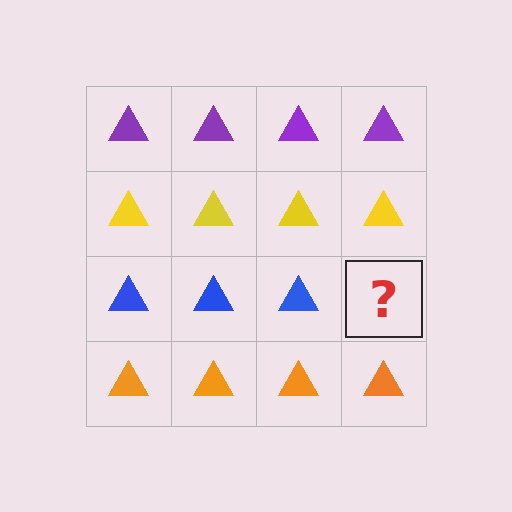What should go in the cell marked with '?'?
The missing cell should contain a blue triangle.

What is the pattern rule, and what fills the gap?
The rule is that each row has a consistent color. The gap should be filled with a blue triangle.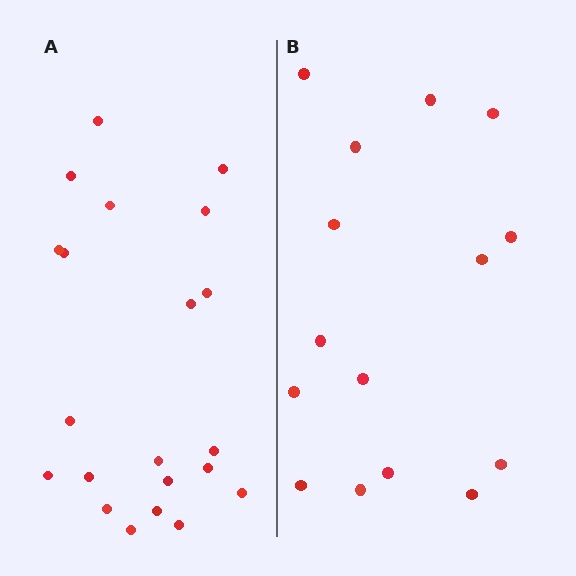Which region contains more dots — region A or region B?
Region A (the left region) has more dots.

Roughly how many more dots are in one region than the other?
Region A has about 6 more dots than region B.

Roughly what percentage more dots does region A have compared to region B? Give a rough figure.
About 40% more.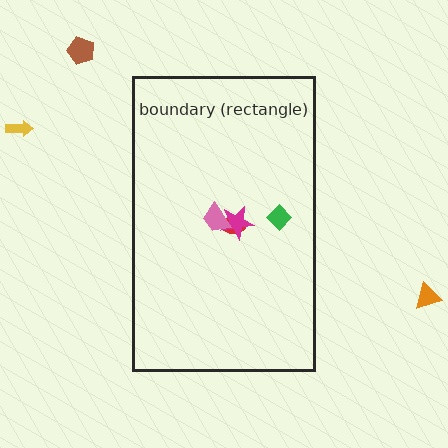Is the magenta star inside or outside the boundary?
Inside.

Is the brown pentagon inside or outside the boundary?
Outside.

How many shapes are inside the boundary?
4 inside, 3 outside.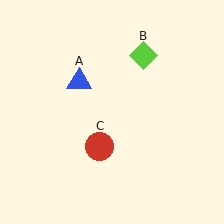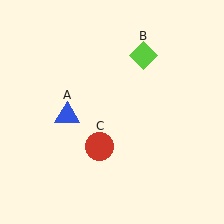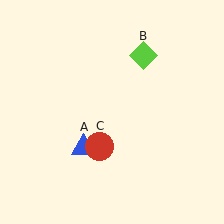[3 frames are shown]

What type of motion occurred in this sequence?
The blue triangle (object A) rotated counterclockwise around the center of the scene.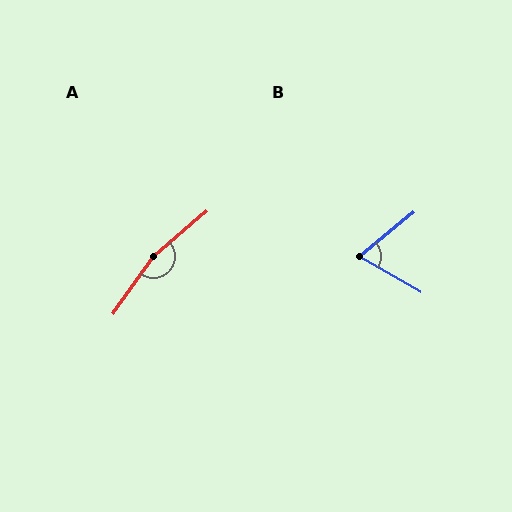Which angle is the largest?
A, at approximately 166 degrees.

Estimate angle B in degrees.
Approximately 69 degrees.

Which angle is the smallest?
B, at approximately 69 degrees.